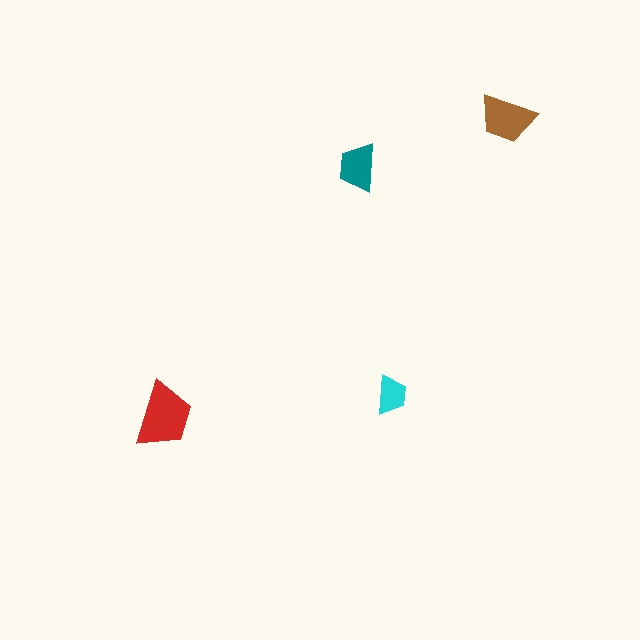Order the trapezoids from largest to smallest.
the red one, the brown one, the teal one, the cyan one.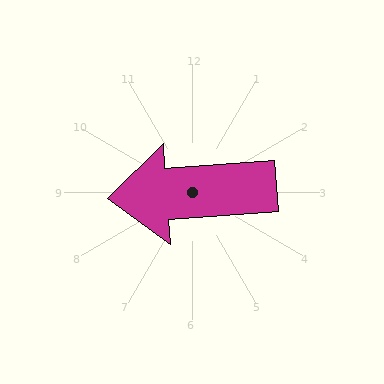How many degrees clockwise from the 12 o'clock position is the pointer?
Approximately 266 degrees.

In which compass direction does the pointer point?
West.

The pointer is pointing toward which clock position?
Roughly 9 o'clock.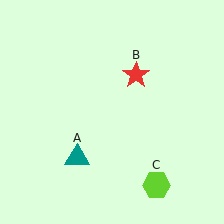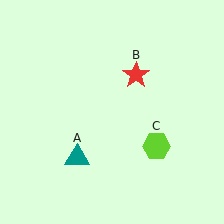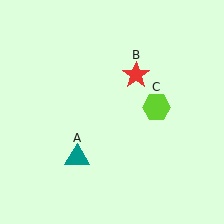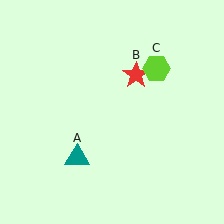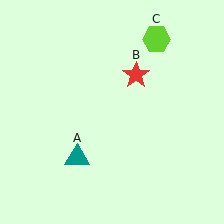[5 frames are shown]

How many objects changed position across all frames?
1 object changed position: lime hexagon (object C).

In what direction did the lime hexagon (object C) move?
The lime hexagon (object C) moved up.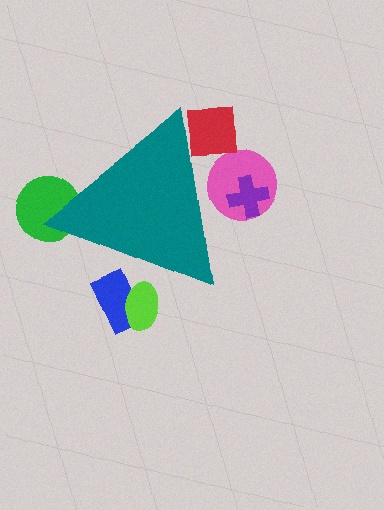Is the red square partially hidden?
Yes, the red square is partially hidden behind the teal triangle.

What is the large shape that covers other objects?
A teal triangle.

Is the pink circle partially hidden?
Yes, the pink circle is partially hidden behind the teal triangle.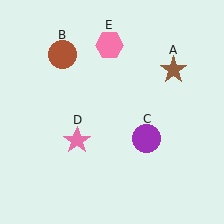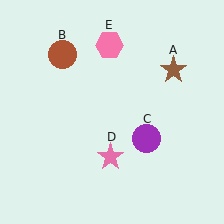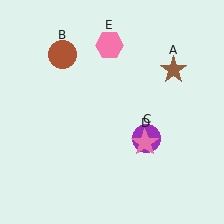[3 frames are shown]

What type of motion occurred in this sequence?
The pink star (object D) rotated counterclockwise around the center of the scene.